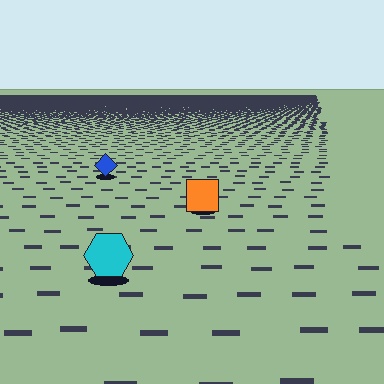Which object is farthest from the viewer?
The blue diamond is farthest from the viewer. It appears smaller and the ground texture around it is denser.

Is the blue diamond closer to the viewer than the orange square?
No. The orange square is closer — you can tell from the texture gradient: the ground texture is coarser near it.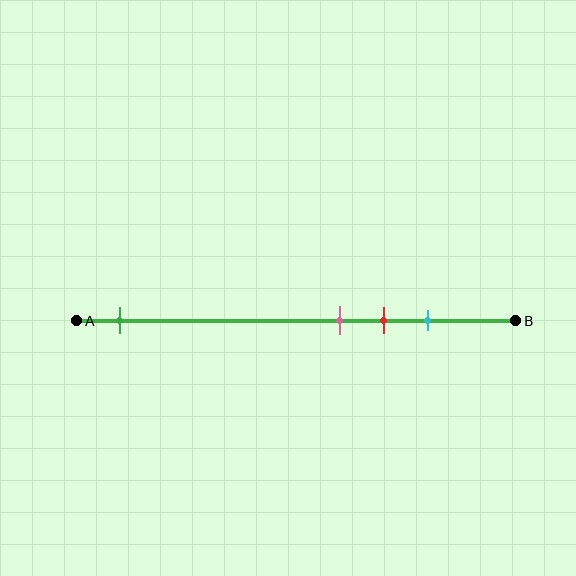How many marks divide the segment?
There are 4 marks dividing the segment.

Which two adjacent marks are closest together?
The pink and red marks are the closest adjacent pair.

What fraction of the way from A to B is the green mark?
The green mark is approximately 10% (0.1) of the way from A to B.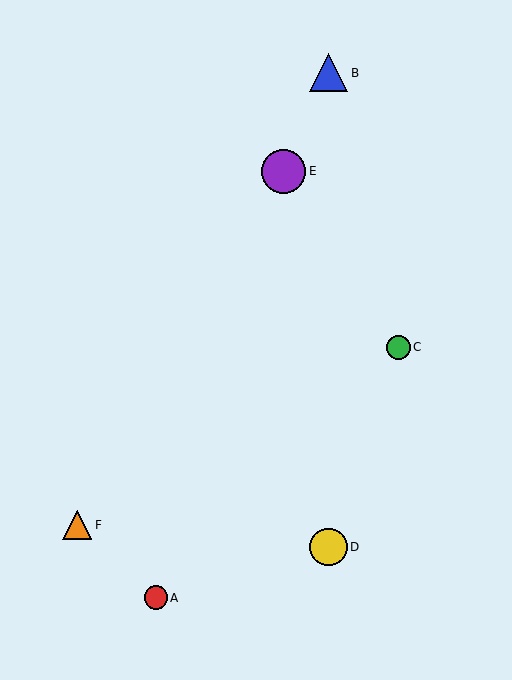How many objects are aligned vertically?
2 objects (B, D) are aligned vertically.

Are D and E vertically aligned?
No, D is at x≈329 and E is at x≈284.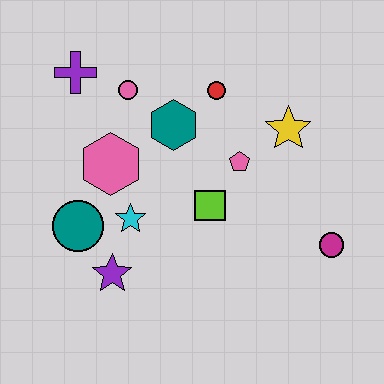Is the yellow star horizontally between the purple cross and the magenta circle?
Yes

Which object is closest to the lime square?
The pink pentagon is closest to the lime square.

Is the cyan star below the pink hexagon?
Yes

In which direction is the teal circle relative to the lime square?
The teal circle is to the left of the lime square.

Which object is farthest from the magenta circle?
The purple cross is farthest from the magenta circle.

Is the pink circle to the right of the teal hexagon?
No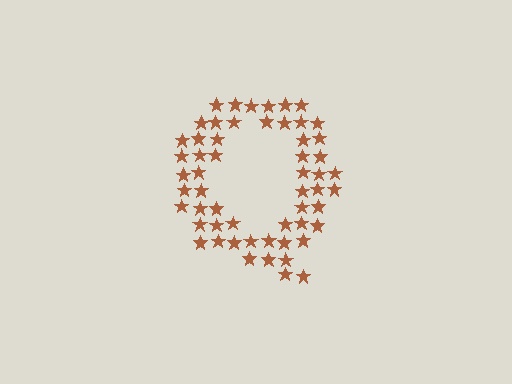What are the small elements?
The small elements are stars.